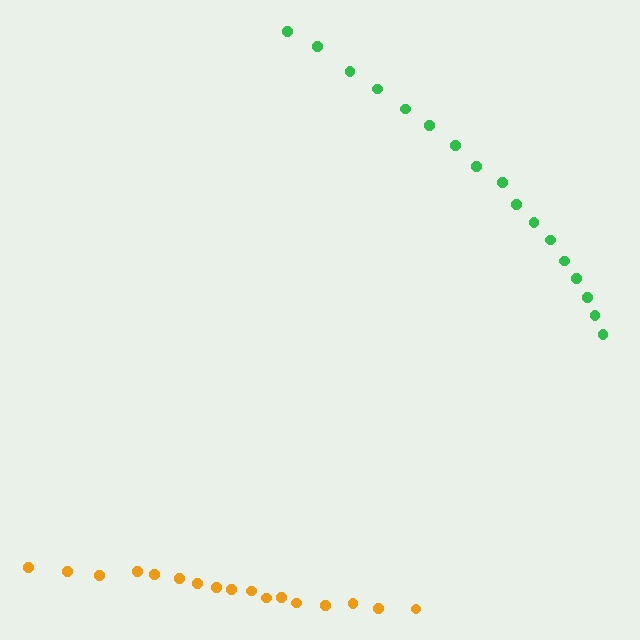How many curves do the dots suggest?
There are 2 distinct paths.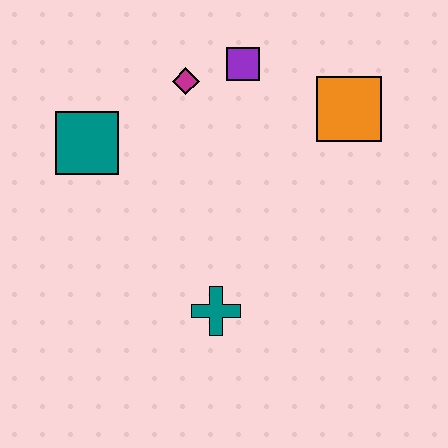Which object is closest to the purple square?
The magenta diamond is closest to the purple square.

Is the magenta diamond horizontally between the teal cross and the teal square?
Yes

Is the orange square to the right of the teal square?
Yes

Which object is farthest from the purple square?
The teal cross is farthest from the purple square.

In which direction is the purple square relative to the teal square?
The purple square is to the right of the teal square.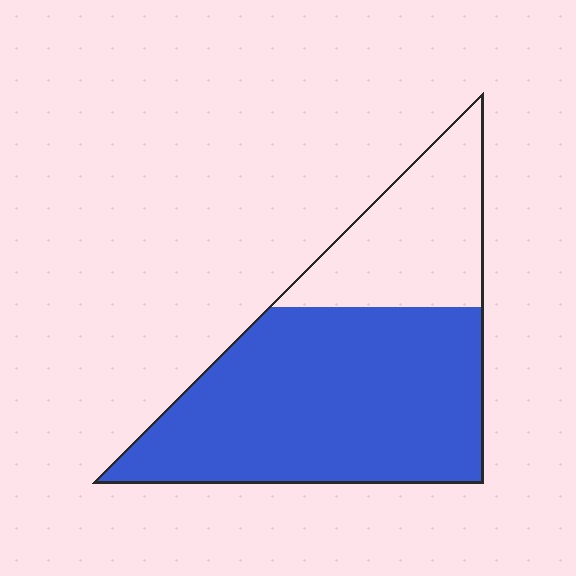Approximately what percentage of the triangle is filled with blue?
Approximately 70%.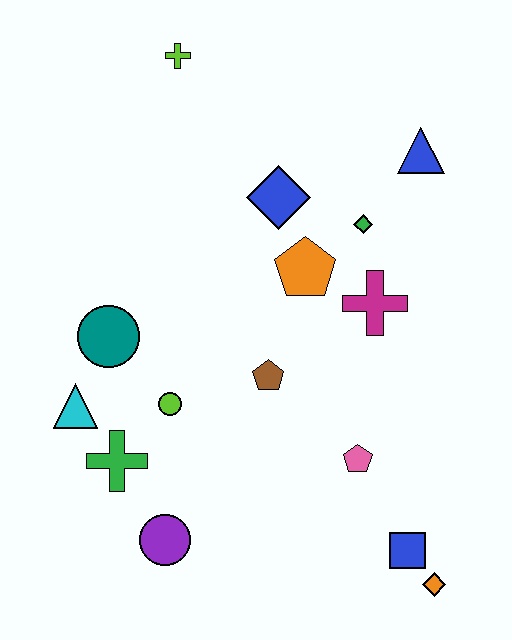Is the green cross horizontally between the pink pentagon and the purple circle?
No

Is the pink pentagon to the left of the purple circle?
No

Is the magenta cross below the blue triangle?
Yes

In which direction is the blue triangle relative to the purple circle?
The blue triangle is above the purple circle.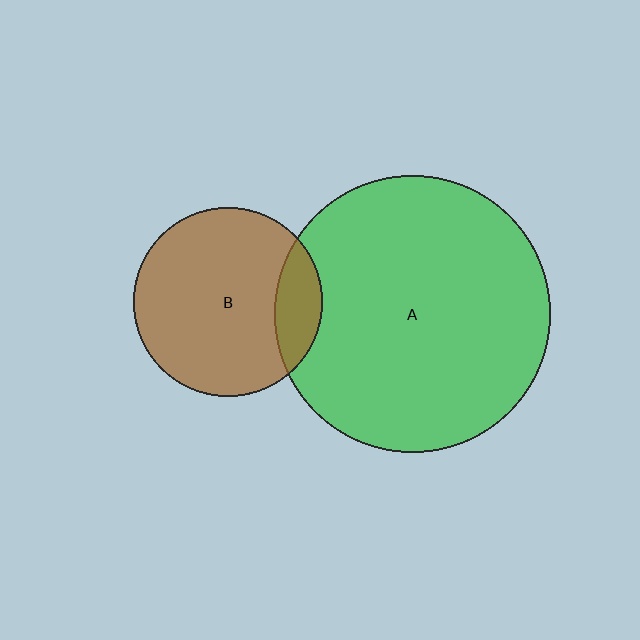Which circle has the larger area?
Circle A (green).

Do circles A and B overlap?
Yes.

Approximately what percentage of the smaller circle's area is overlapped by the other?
Approximately 15%.